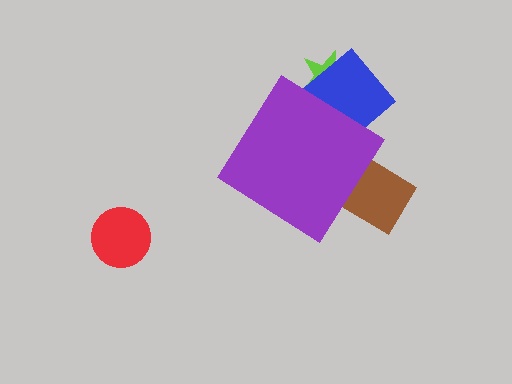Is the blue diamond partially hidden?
Yes, the blue diamond is partially hidden behind the purple diamond.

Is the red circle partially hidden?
No, the red circle is fully visible.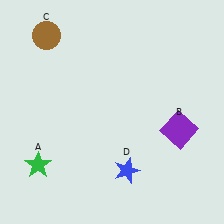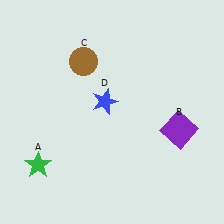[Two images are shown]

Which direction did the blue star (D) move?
The blue star (D) moved up.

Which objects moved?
The objects that moved are: the brown circle (C), the blue star (D).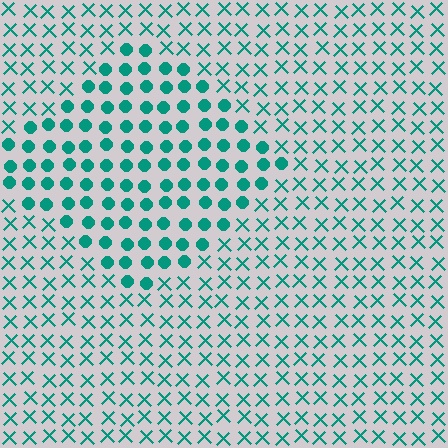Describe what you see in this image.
The image is filled with small teal elements arranged in a uniform grid. A diamond-shaped region contains circles, while the surrounding area contains X marks. The boundary is defined purely by the change in element shape.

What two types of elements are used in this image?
The image uses circles inside the diamond region and X marks outside it.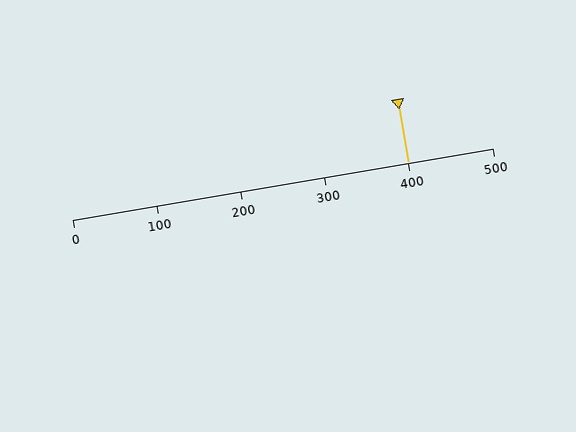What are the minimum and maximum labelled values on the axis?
The axis runs from 0 to 500.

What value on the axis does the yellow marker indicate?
The marker indicates approximately 400.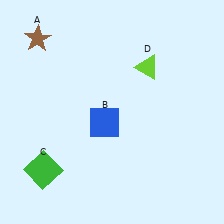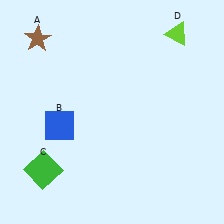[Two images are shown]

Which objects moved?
The objects that moved are: the blue square (B), the lime triangle (D).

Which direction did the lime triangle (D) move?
The lime triangle (D) moved up.